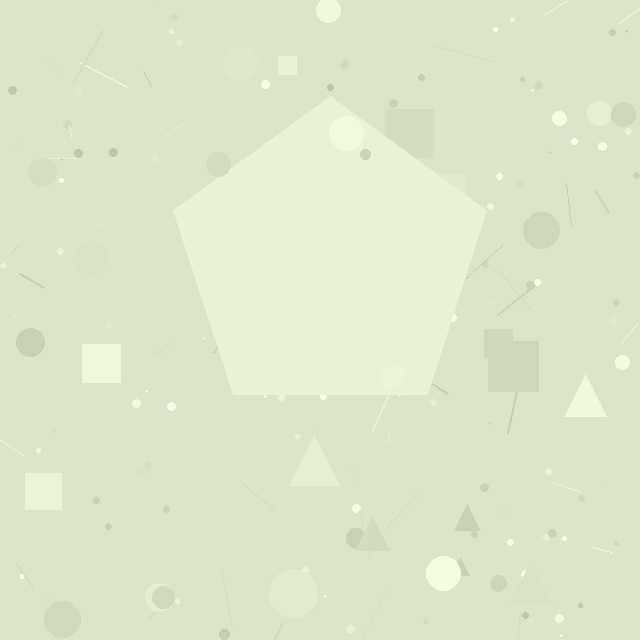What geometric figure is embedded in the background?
A pentagon is embedded in the background.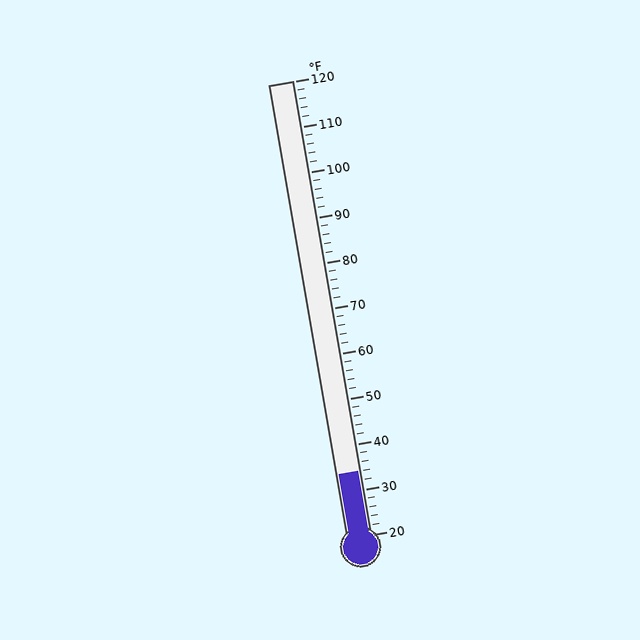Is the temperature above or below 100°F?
The temperature is below 100°F.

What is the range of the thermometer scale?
The thermometer scale ranges from 20°F to 120°F.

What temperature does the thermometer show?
The thermometer shows approximately 34°F.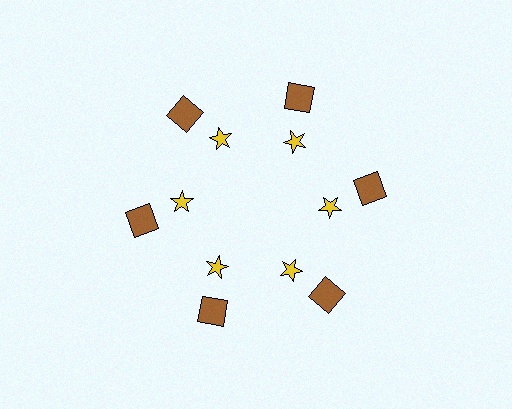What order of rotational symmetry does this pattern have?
This pattern has 6-fold rotational symmetry.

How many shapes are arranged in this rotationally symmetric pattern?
There are 12 shapes, arranged in 6 groups of 2.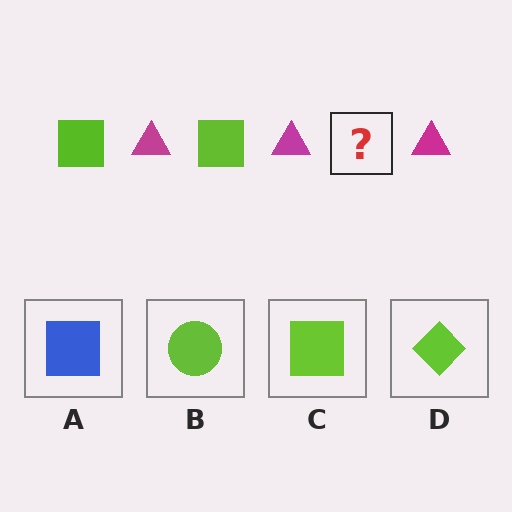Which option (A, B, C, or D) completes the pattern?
C.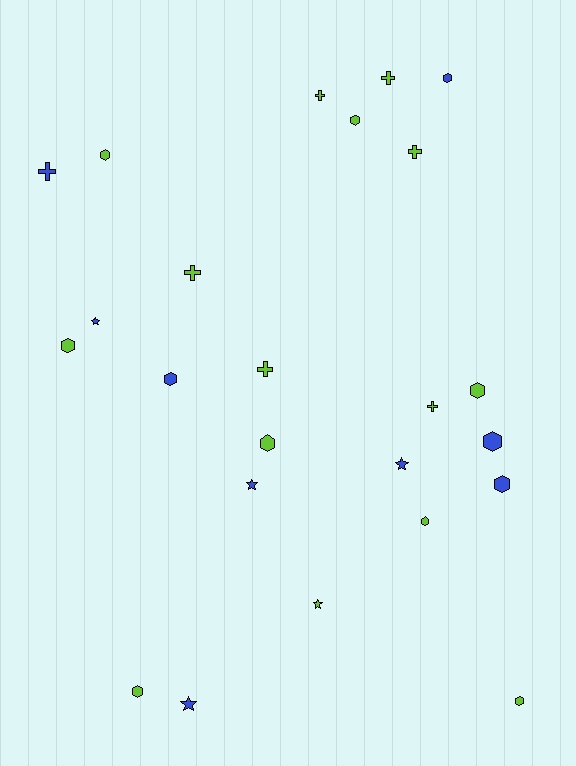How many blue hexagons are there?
There are 4 blue hexagons.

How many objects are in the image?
There are 24 objects.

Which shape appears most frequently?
Hexagon, with 12 objects.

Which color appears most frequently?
Lime, with 15 objects.